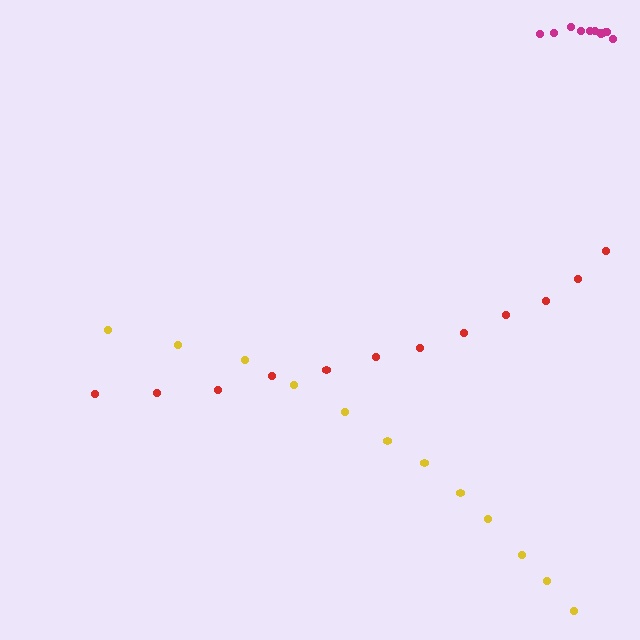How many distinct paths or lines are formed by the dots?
There are 3 distinct paths.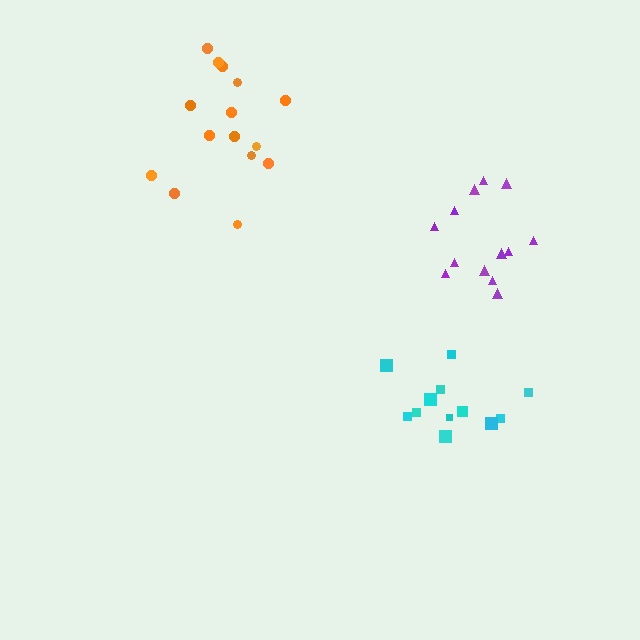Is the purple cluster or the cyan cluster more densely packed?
Cyan.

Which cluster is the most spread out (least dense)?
Orange.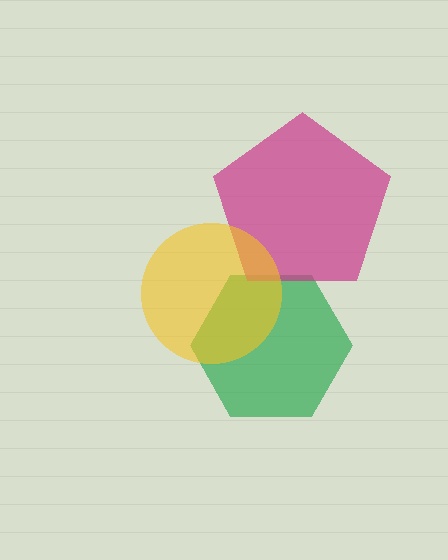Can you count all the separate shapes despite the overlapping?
Yes, there are 3 separate shapes.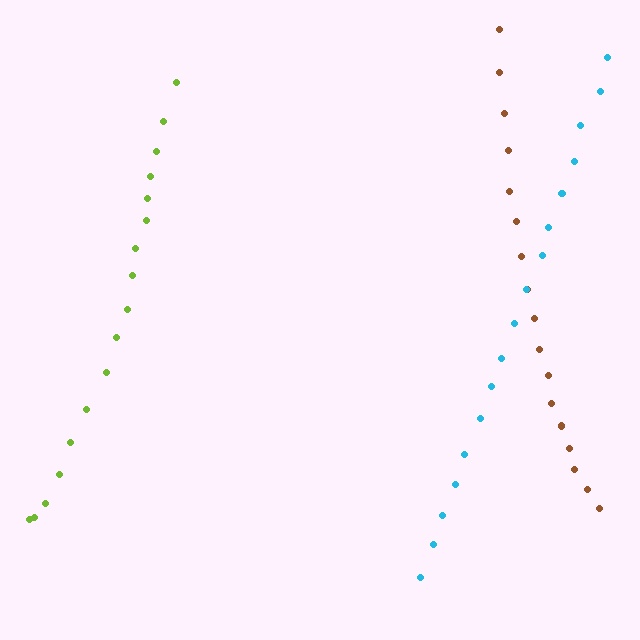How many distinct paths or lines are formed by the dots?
There are 3 distinct paths.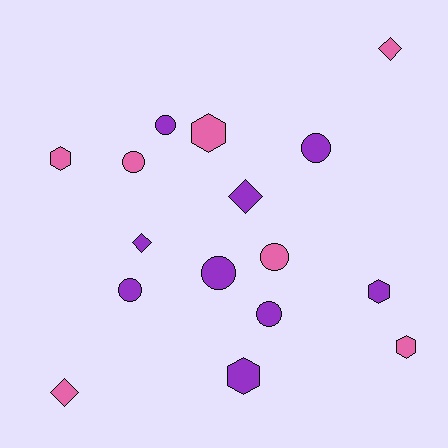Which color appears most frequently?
Purple, with 9 objects.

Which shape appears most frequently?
Circle, with 7 objects.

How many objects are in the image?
There are 16 objects.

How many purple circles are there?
There are 5 purple circles.